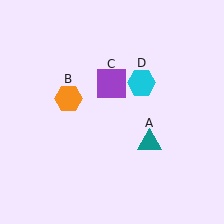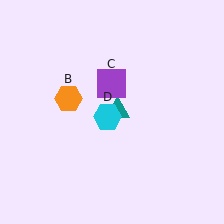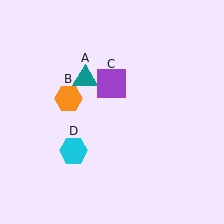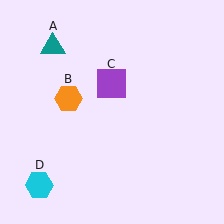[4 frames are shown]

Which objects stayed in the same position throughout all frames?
Orange hexagon (object B) and purple square (object C) remained stationary.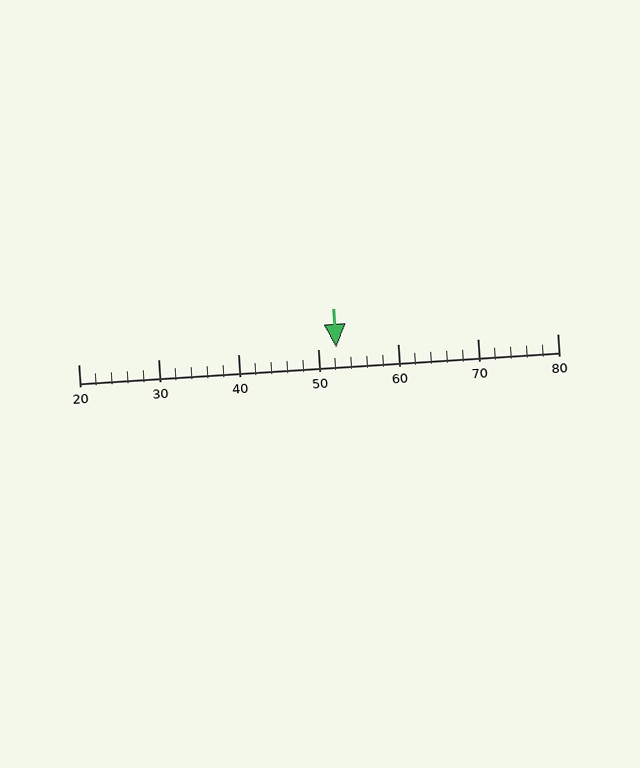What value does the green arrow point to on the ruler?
The green arrow points to approximately 52.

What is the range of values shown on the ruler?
The ruler shows values from 20 to 80.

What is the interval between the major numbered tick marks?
The major tick marks are spaced 10 units apart.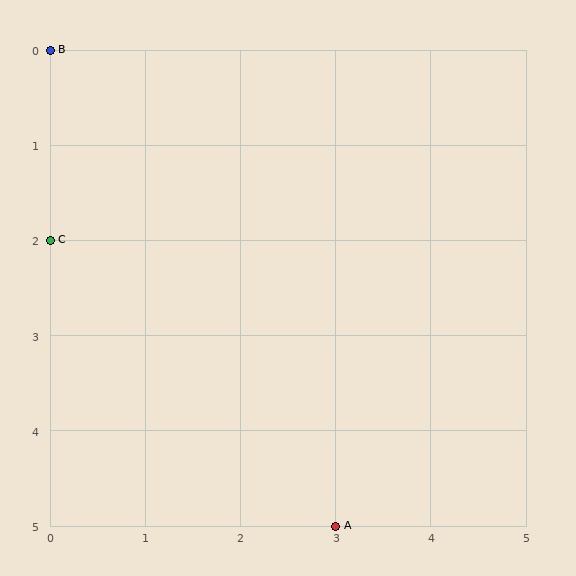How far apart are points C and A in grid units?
Points C and A are 3 columns and 3 rows apart (about 4.2 grid units diagonally).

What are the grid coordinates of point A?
Point A is at grid coordinates (3, 5).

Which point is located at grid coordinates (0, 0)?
Point B is at (0, 0).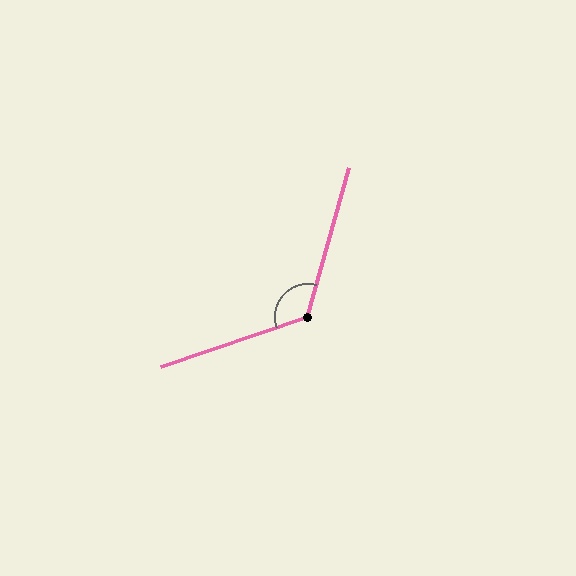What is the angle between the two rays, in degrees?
Approximately 125 degrees.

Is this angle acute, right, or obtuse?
It is obtuse.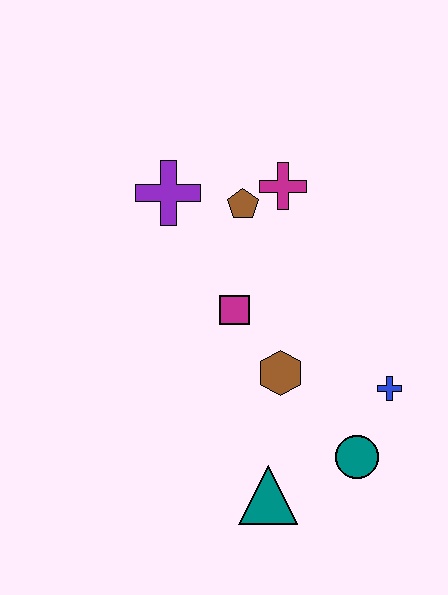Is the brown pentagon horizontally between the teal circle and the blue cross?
No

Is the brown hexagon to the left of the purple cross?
No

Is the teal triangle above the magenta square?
No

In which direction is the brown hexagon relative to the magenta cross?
The brown hexagon is below the magenta cross.